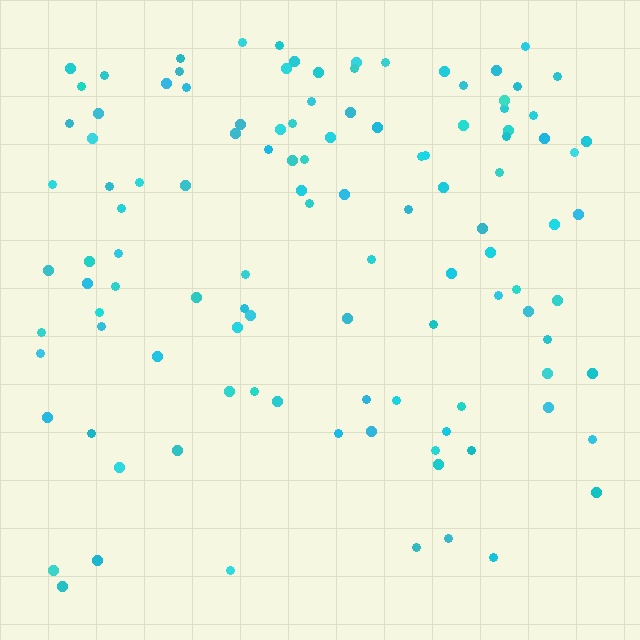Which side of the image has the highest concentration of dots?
The top.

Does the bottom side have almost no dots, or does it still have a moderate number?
Still a moderate number, just noticeably fewer than the top.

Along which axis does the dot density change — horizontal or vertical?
Vertical.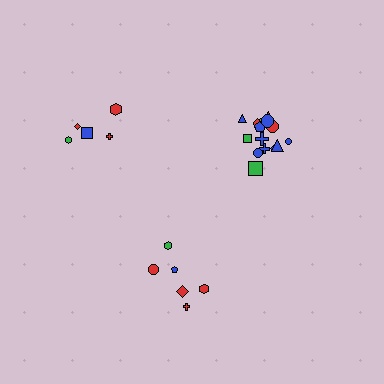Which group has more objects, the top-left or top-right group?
The top-right group.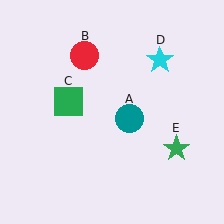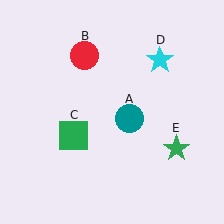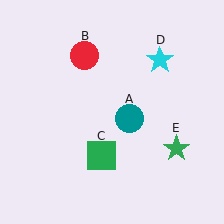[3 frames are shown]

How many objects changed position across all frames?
1 object changed position: green square (object C).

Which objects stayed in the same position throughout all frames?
Teal circle (object A) and red circle (object B) and cyan star (object D) and green star (object E) remained stationary.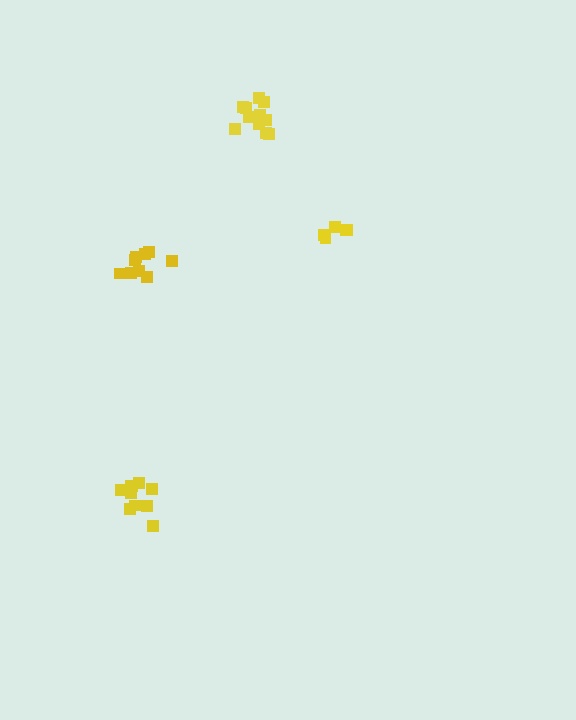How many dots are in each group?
Group 1: 10 dots, Group 2: 5 dots, Group 3: 11 dots, Group 4: 11 dots (37 total).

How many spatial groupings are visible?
There are 4 spatial groupings.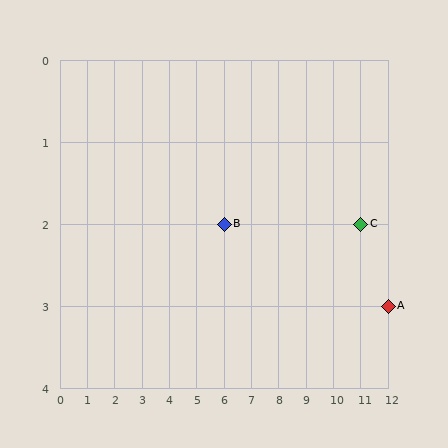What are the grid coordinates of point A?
Point A is at grid coordinates (12, 3).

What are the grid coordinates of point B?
Point B is at grid coordinates (6, 2).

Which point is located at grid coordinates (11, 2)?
Point C is at (11, 2).